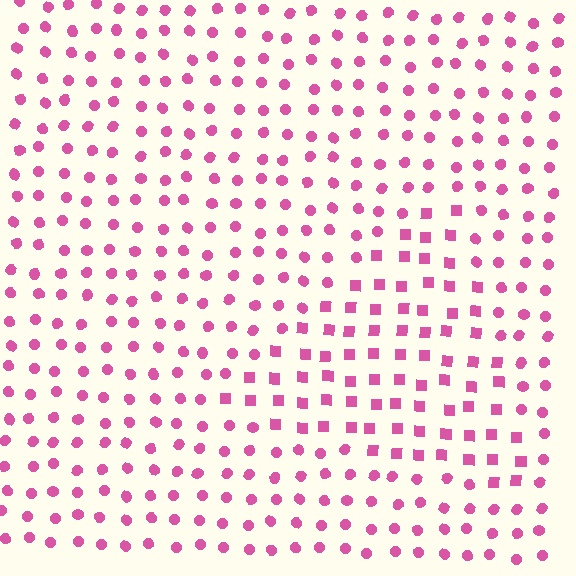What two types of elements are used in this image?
The image uses squares inside the triangle region and circles outside it.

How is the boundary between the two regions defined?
The boundary is defined by a change in element shape: squares inside vs. circles outside. All elements share the same color and spacing.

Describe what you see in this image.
The image is filled with small pink elements arranged in a uniform grid. A triangle-shaped region contains squares, while the surrounding area contains circles. The boundary is defined purely by the change in element shape.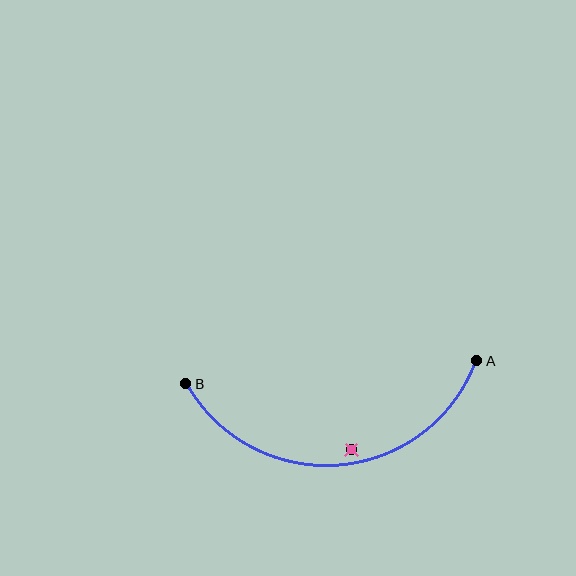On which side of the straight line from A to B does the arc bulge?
The arc bulges below the straight line connecting A and B.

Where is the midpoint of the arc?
The arc midpoint is the point on the curve farthest from the straight line joining A and B. It sits below that line.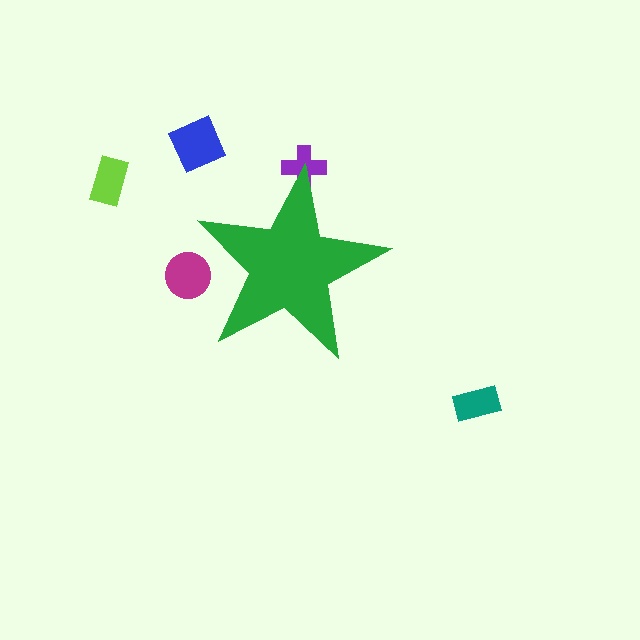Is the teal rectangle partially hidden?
No, the teal rectangle is fully visible.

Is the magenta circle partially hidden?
Yes, the magenta circle is partially hidden behind the green star.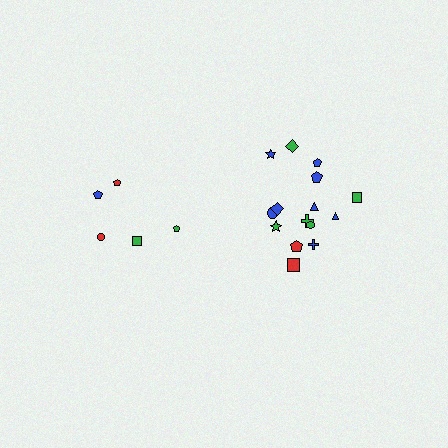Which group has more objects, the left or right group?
The right group.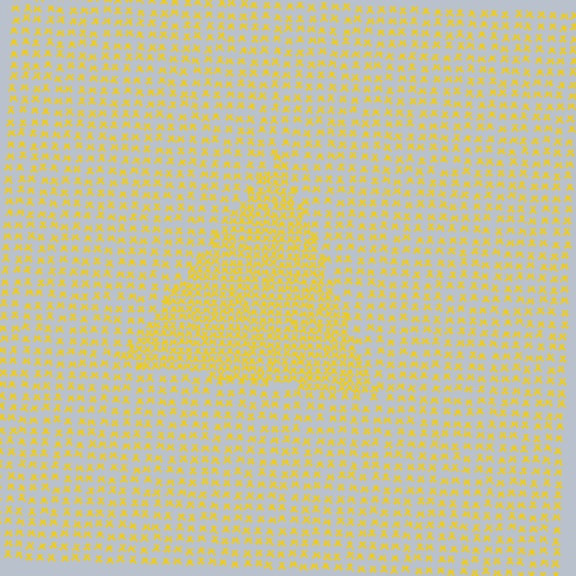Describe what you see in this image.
The image contains small yellow elements arranged at two different densities. A triangle-shaped region is visible where the elements are more densely packed than the surrounding area.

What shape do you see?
I see a triangle.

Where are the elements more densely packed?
The elements are more densely packed inside the triangle boundary.